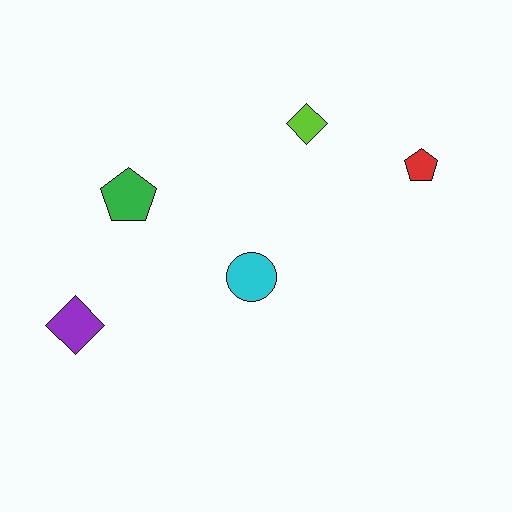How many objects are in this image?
There are 5 objects.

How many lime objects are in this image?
There is 1 lime object.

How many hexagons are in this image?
There are no hexagons.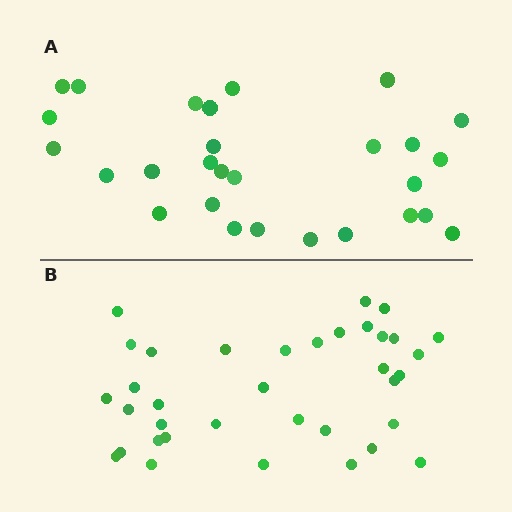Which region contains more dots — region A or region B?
Region B (the bottom region) has more dots.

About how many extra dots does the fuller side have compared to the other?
Region B has roughly 8 or so more dots than region A.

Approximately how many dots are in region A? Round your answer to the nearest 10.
About 30 dots. (The exact count is 28, which rounds to 30.)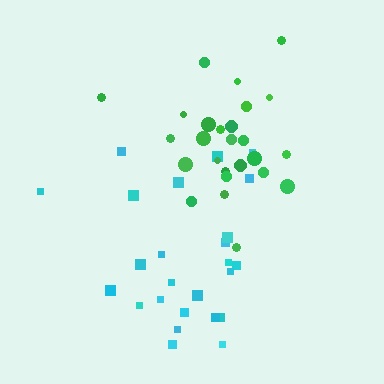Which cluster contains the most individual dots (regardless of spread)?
Green (26).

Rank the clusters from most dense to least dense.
green, cyan.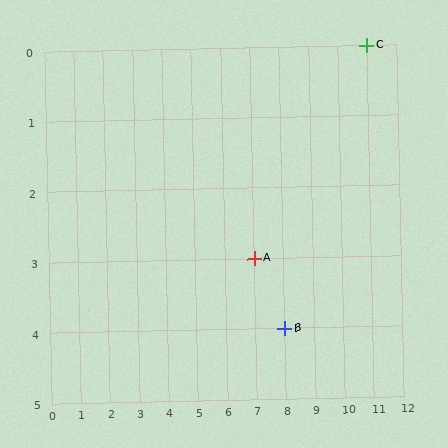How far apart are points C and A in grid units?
Points C and A are 4 columns and 3 rows apart (about 5.0 grid units diagonally).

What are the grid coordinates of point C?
Point C is at grid coordinates (11, 0).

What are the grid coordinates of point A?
Point A is at grid coordinates (7, 3).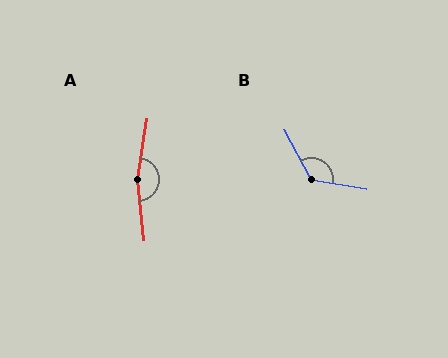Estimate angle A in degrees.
Approximately 165 degrees.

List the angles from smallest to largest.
B (129°), A (165°).